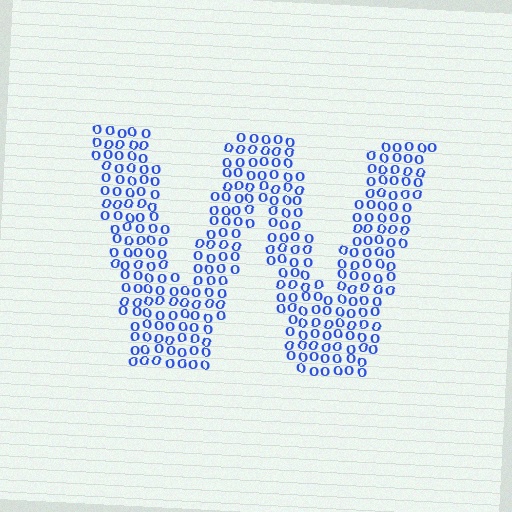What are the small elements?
The small elements are letter O's.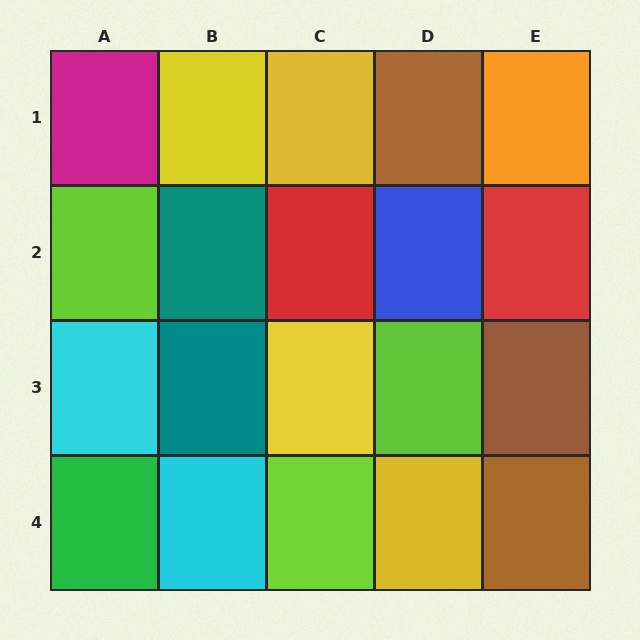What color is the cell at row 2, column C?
Red.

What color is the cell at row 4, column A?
Green.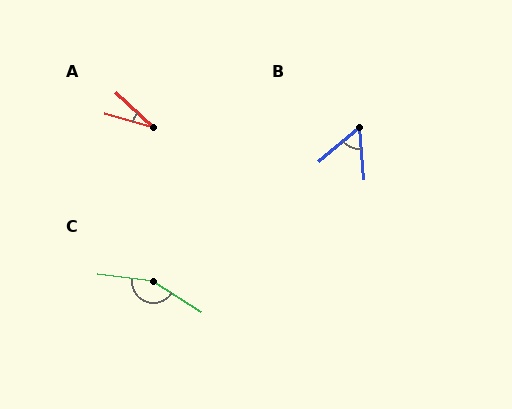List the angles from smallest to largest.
A (27°), B (54°), C (156°).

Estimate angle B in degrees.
Approximately 54 degrees.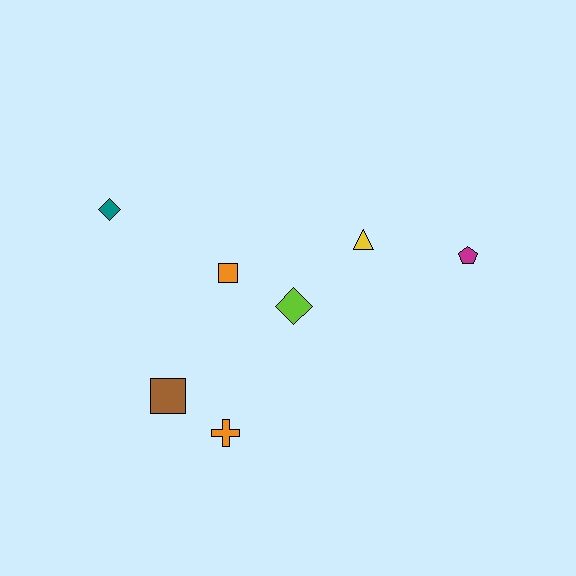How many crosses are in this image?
There is 1 cross.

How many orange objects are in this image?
There are 2 orange objects.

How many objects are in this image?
There are 7 objects.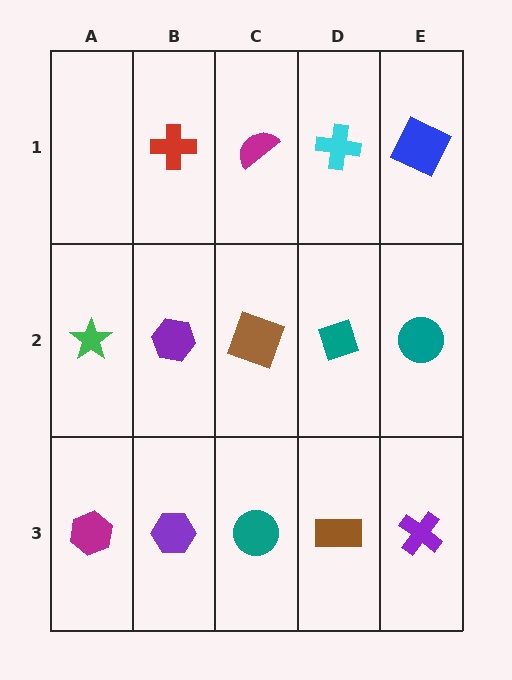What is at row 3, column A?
A magenta hexagon.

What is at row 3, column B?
A purple hexagon.